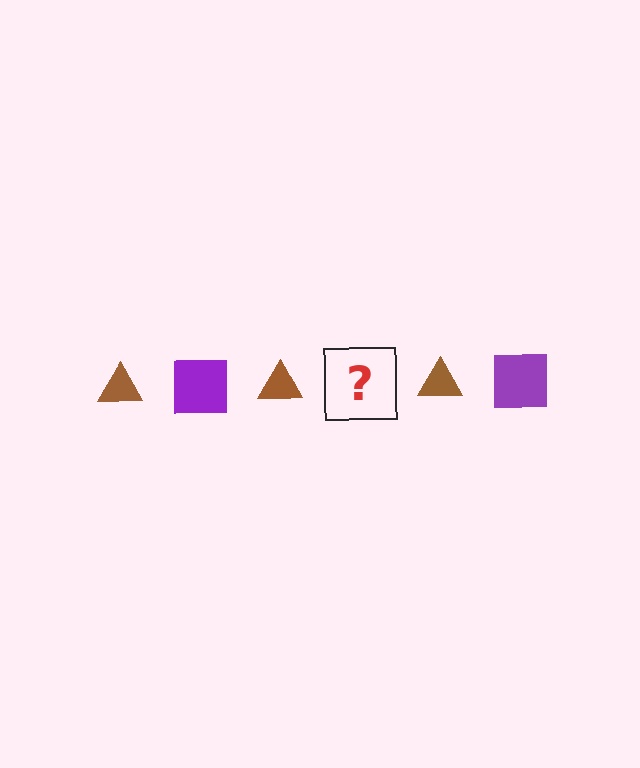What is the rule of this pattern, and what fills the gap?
The rule is that the pattern alternates between brown triangle and purple square. The gap should be filled with a purple square.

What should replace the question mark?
The question mark should be replaced with a purple square.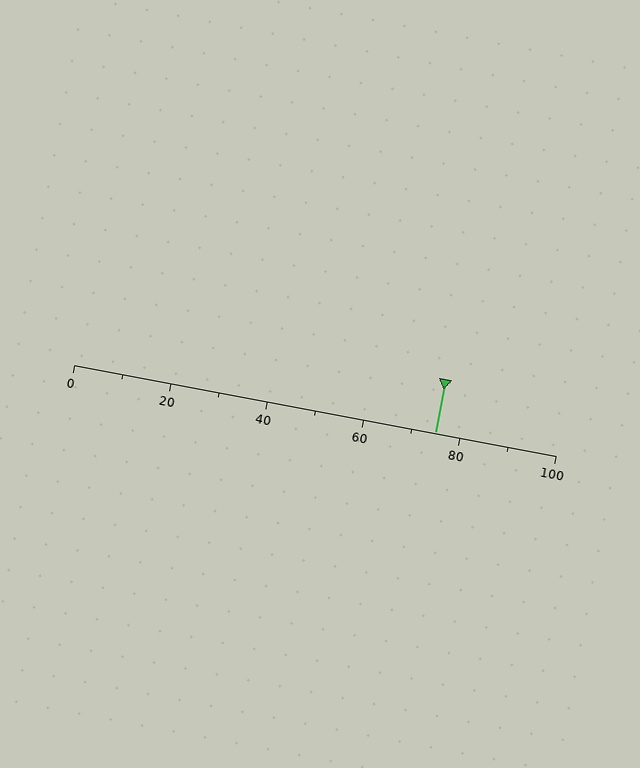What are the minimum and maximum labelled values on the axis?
The axis runs from 0 to 100.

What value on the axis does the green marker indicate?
The marker indicates approximately 75.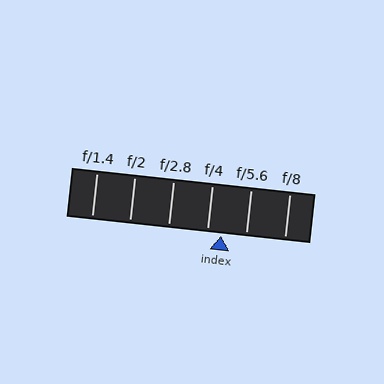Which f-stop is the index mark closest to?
The index mark is closest to f/4.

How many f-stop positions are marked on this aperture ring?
There are 6 f-stop positions marked.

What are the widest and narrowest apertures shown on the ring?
The widest aperture shown is f/1.4 and the narrowest is f/8.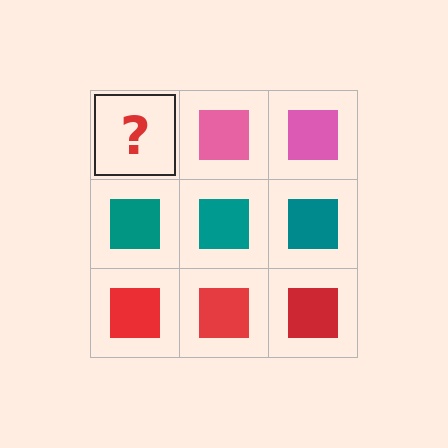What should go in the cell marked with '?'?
The missing cell should contain a pink square.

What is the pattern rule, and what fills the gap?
The rule is that each row has a consistent color. The gap should be filled with a pink square.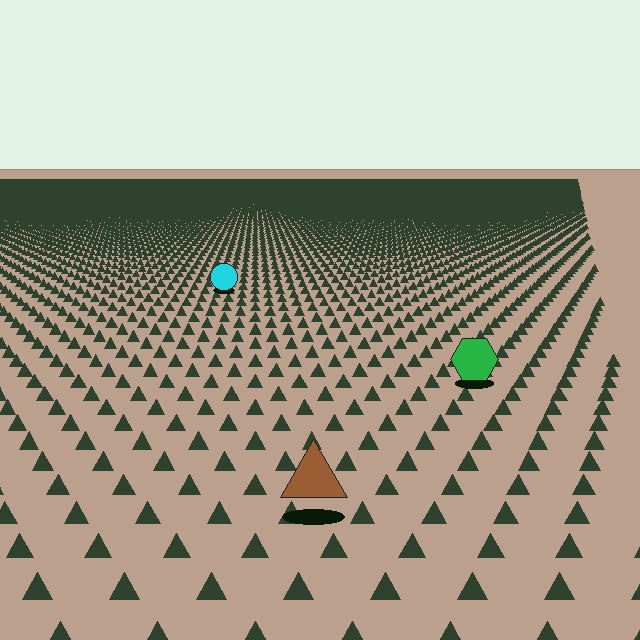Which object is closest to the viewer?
The brown triangle is closest. The texture marks near it are larger and more spread out.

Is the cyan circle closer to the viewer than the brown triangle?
No. The brown triangle is closer — you can tell from the texture gradient: the ground texture is coarser near it.